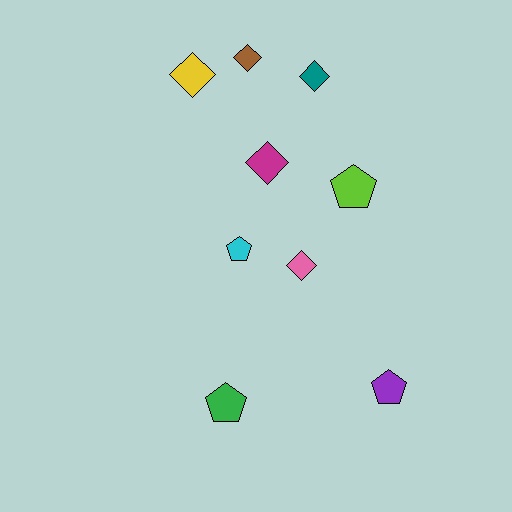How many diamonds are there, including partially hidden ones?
There are 5 diamonds.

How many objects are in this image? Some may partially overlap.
There are 9 objects.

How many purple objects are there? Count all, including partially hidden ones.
There is 1 purple object.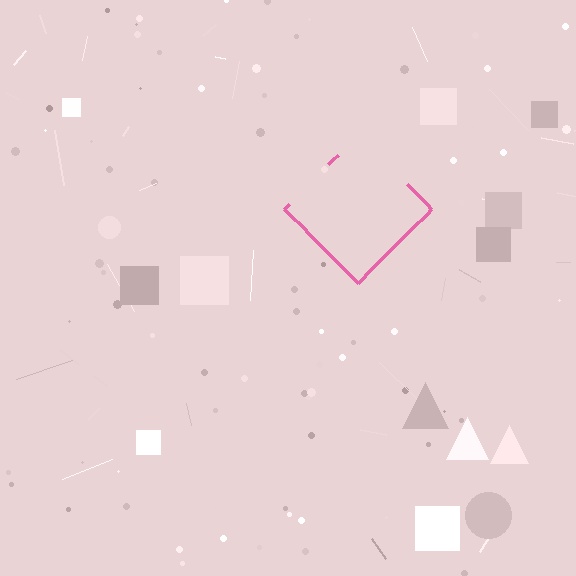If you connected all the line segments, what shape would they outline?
They would outline a diamond.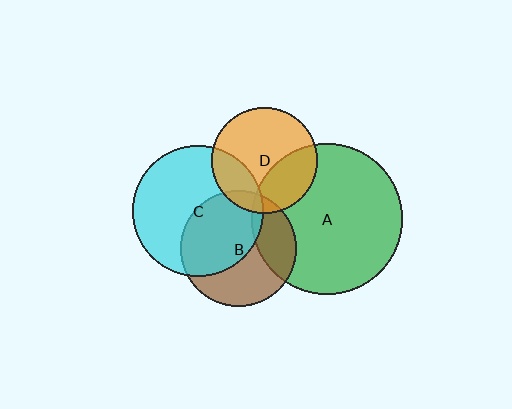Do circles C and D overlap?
Yes.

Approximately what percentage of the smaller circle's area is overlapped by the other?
Approximately 20%.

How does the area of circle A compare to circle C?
Approximately 1.3 times.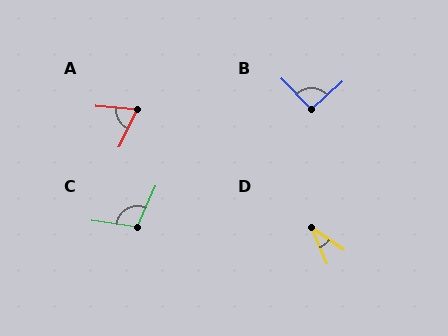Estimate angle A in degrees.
Approximately 69 degrees.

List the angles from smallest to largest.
D (33°), A (69°), B (91°), C (106°).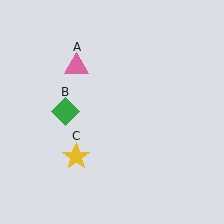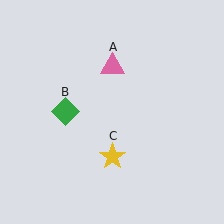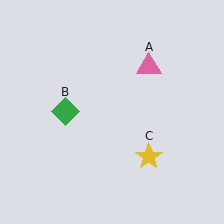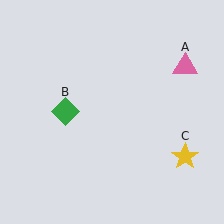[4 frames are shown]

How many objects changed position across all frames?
2 objects changed position: pink triangle (object A), yellow star (object C).